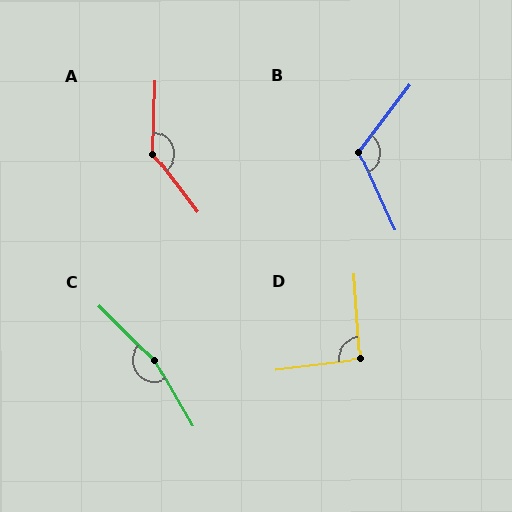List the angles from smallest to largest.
D (94°), B (118°), A (141°), C (165°).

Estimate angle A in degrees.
Approximately 141 degrees.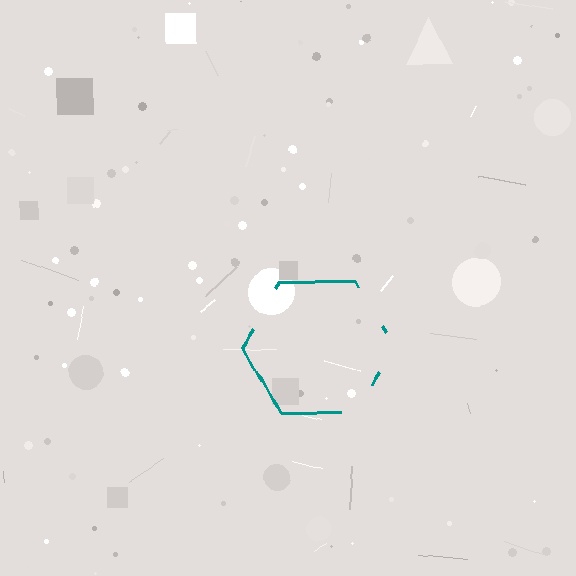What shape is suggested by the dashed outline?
The dashed outline suggests a hexagon.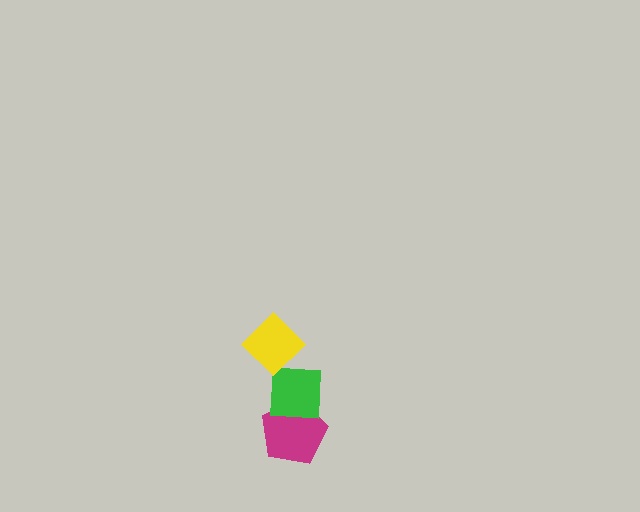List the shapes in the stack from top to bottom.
From top to bottom: the yellow diamond, the green square, the magenta pentagon.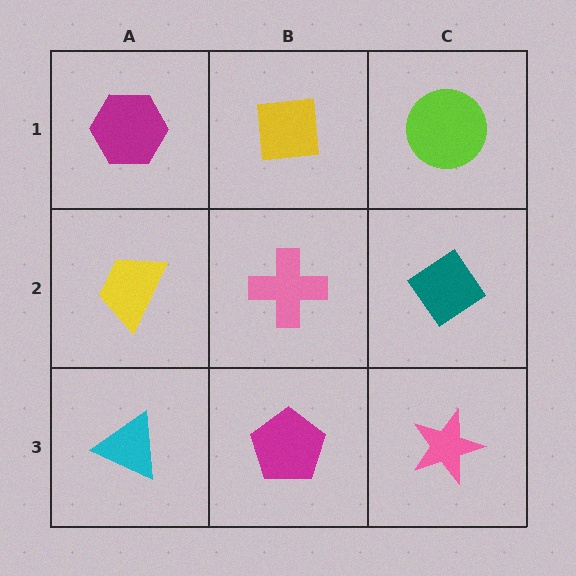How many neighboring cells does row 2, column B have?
4.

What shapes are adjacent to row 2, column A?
A magenta hexagon (row 1, column A), a cyan triangle (row 3, column A), a pink cross (row 2, column B).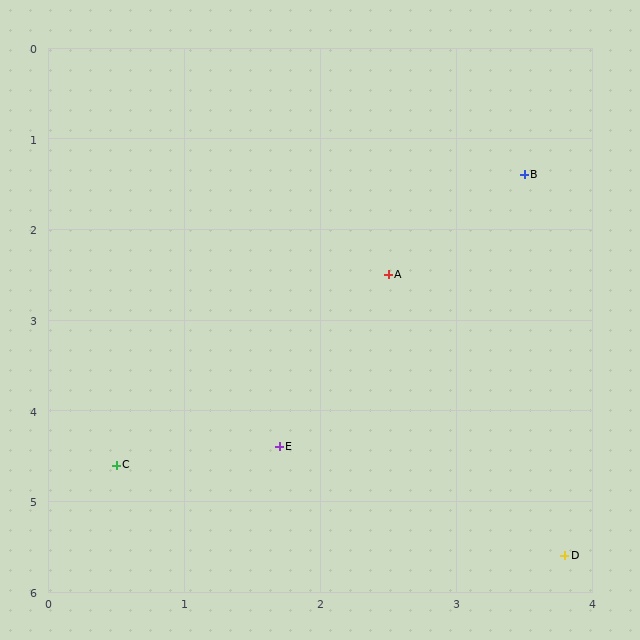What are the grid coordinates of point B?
Point B is at approximately (3.5, 1.4).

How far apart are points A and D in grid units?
Points A and D are about 3.4 grid units apart.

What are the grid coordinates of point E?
Point E is at approximately (1.7, 4.4).